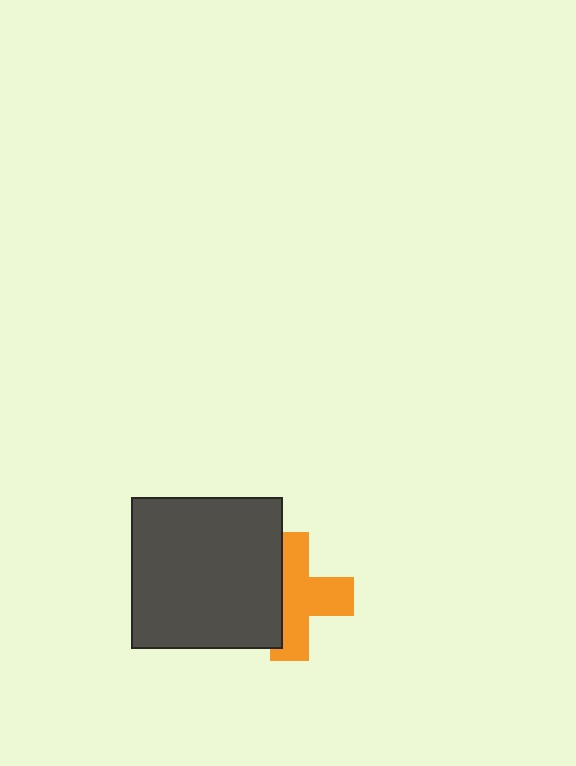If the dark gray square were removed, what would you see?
You would see the complete orange cross.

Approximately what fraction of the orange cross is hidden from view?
Roughly 39% of the orange cross is hidden behind the dark gray square.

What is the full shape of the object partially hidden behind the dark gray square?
The partially hidden object is an orange cross.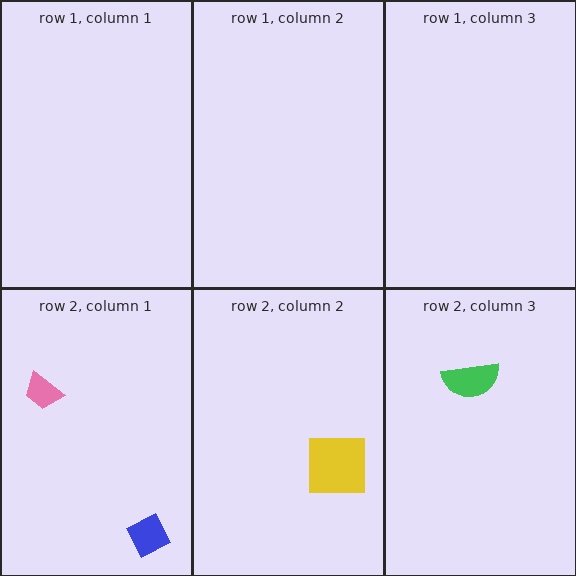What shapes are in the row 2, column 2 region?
The yellow square.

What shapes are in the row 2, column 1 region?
The blue diamond, the pink trapezoid.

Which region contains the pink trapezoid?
The row 2, column 1 region.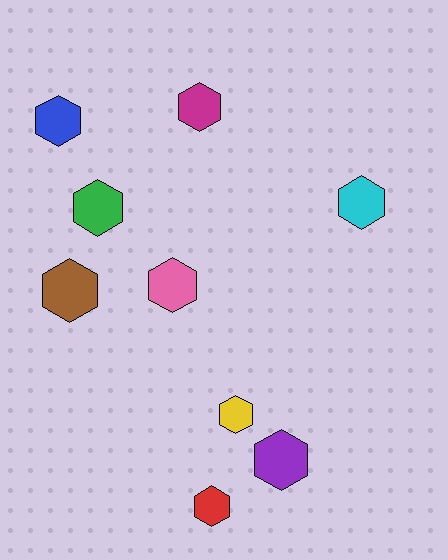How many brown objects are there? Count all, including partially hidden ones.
There is 1 brown object.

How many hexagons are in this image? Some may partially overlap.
There are 9 hexagons.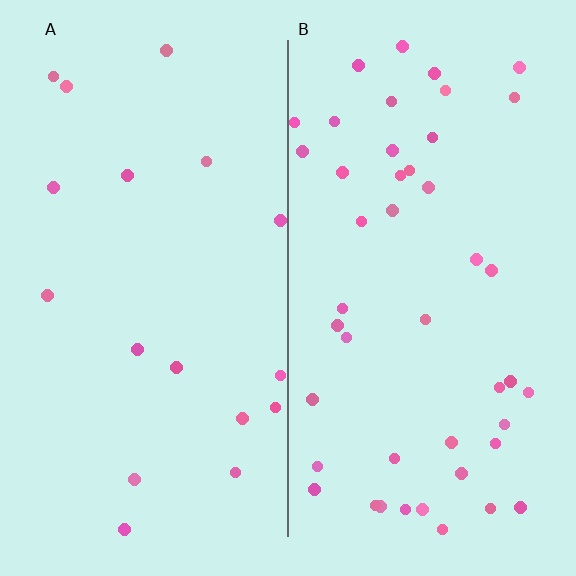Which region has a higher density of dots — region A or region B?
B (the right).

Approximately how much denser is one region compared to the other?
Approximately 2.6× — region B over region A.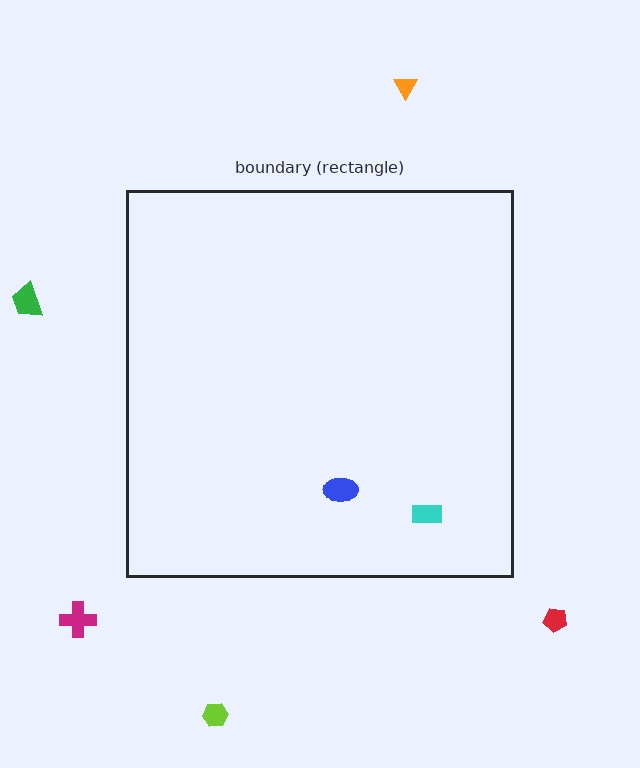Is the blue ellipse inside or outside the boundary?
Inside.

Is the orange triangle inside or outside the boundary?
Outside.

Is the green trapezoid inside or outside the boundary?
Outside.